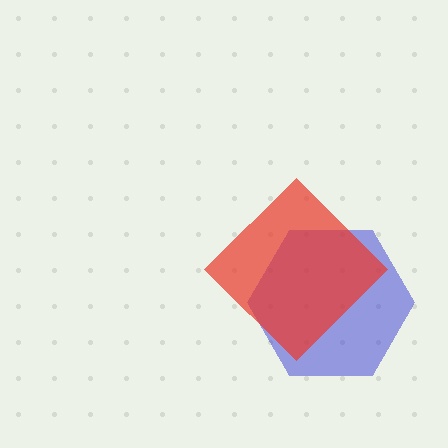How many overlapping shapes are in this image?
There are 2 overlapping shapes in the image.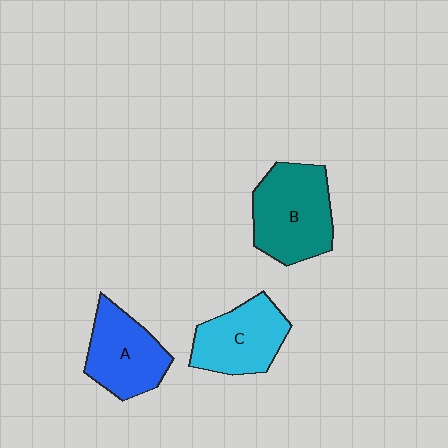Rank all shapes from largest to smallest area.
From largest to smallest: B (teal), C (cyan), A (blue).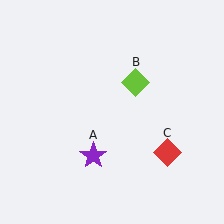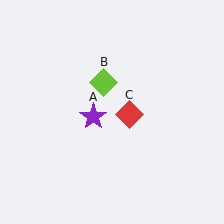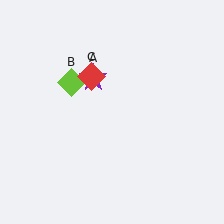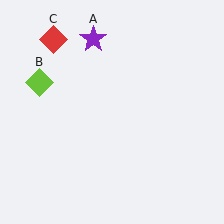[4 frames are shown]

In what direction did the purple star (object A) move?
The purple star (object A) moved up.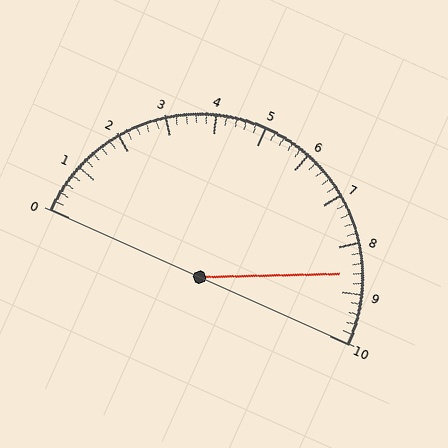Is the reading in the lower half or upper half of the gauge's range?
The reading is in the upper half of the range (0 to 10).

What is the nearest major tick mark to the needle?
The nearest major tick mark is 9.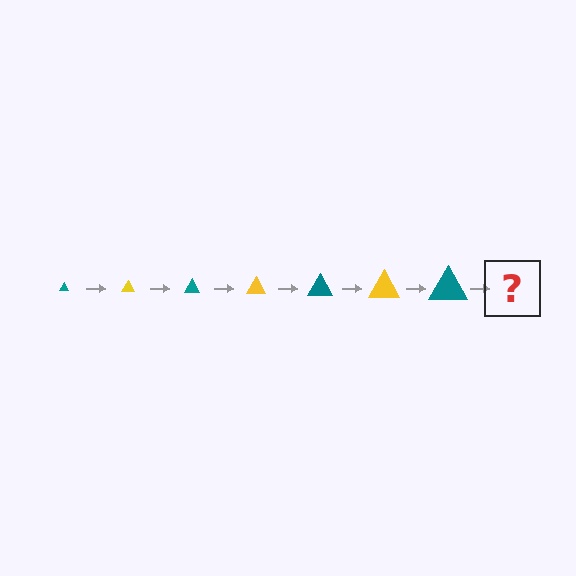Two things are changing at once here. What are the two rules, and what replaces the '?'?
The two rules are that the triangle grows larger each step and the color cycles through teal and yellow. The '?' should be a yellow triangle, larger than the previous one.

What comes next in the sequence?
The next element should be a yellow triangle, larger than the previous one.